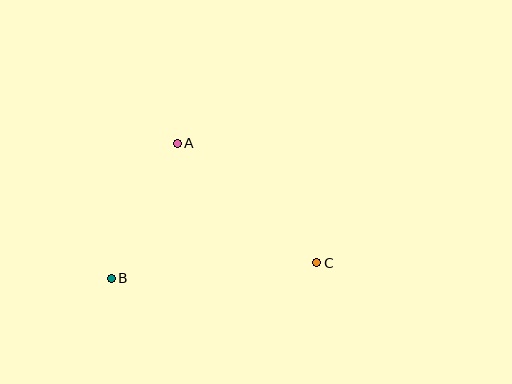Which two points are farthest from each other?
Points B and C are farthest from each other.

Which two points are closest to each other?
Points A and B are closest to each other.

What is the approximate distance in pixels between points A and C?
The distance between A and C is approximately 184 pixels.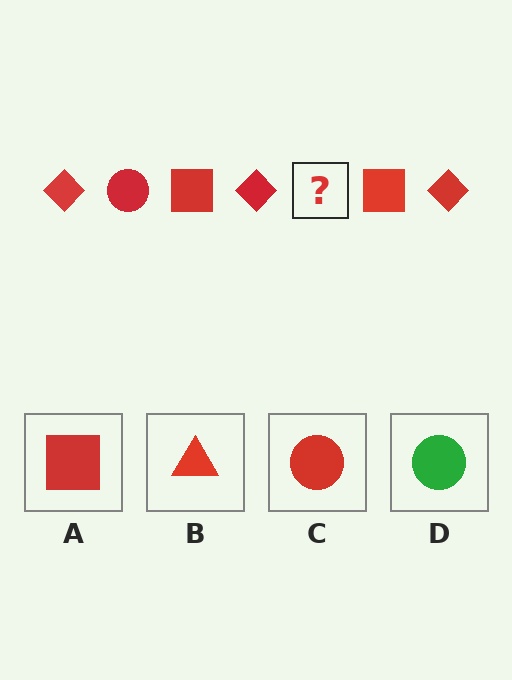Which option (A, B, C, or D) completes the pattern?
C.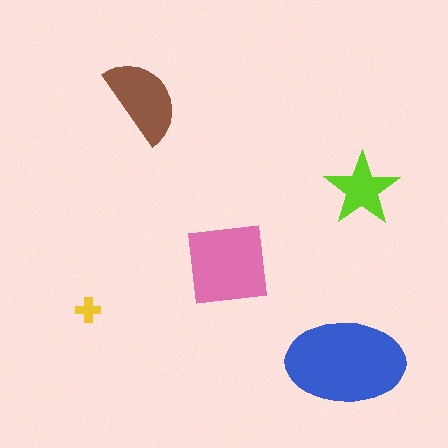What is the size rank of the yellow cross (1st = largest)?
5th.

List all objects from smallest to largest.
The yellow cross, the lime star, the brown semicircle, the pink square, the blue ellipse.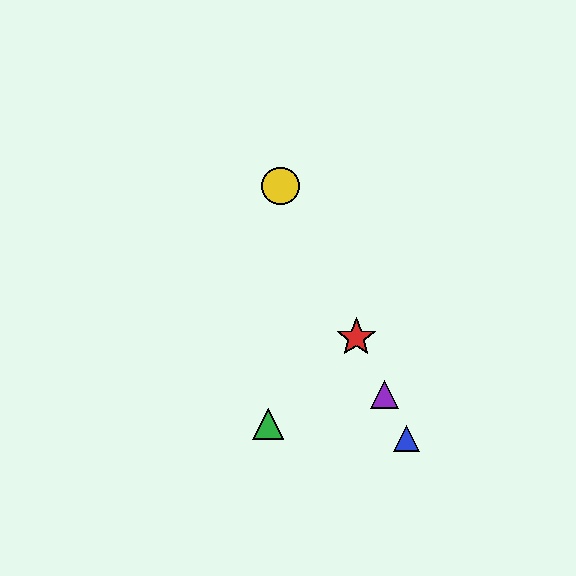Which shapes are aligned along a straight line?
The red star, the blue triangle, the yellow circle, the purple triangle are aligned along a straight line.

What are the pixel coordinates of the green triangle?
The green triangle is at (268, 424).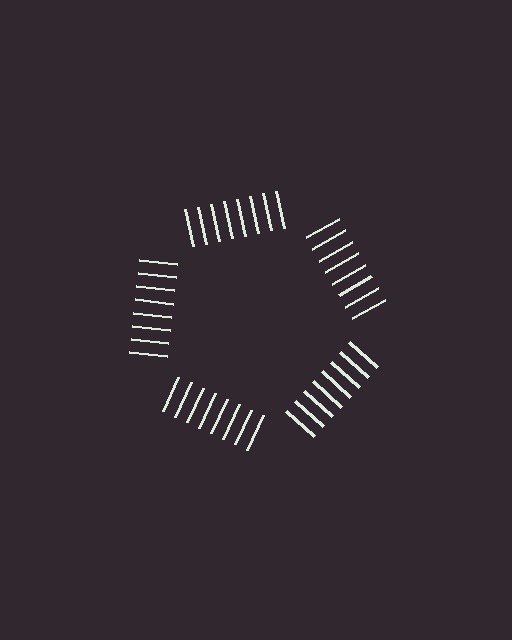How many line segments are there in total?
40 — 8 along each of the 5 edges.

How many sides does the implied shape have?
5 sides — the line-ends trace a pentagon.